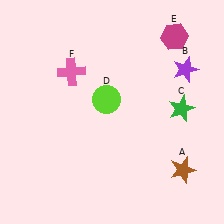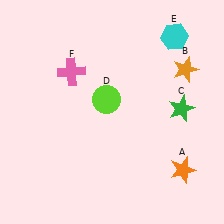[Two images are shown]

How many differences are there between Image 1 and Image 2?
There are 3 differences between the two images.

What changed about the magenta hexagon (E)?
In Image 1, E is magenta. In Image 2, it changed to cyan.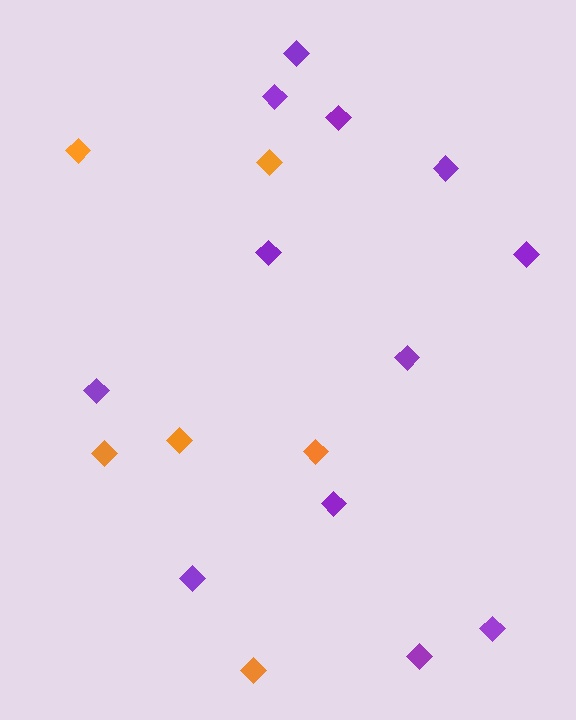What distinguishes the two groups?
There are 2 groups: one group of orange diamonds (6) and one group of purple diamonds (12).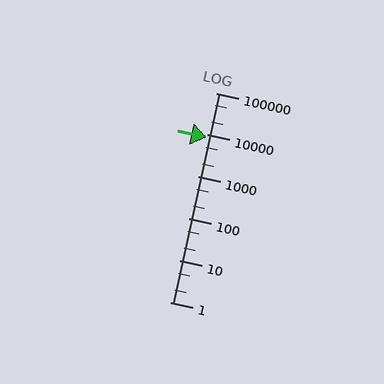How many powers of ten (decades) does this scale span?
The scale spans 5 decades, from 1 to 100000.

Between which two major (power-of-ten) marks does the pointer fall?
The pointer is between 1000 and 10000.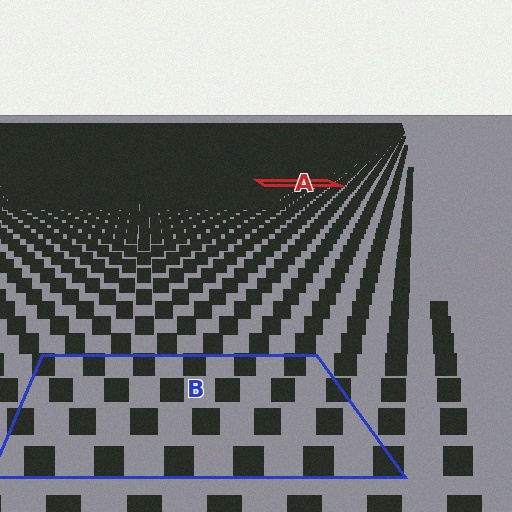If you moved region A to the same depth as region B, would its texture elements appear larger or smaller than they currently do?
They would appear larger. At a closer depth, the same texture elements are projected at a bigger on-screen size.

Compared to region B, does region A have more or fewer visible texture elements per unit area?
Region A has more texture elements per unit area — they are packed more densely because it is farther away.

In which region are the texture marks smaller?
The texture marks are smaller in region A, because it is farther away.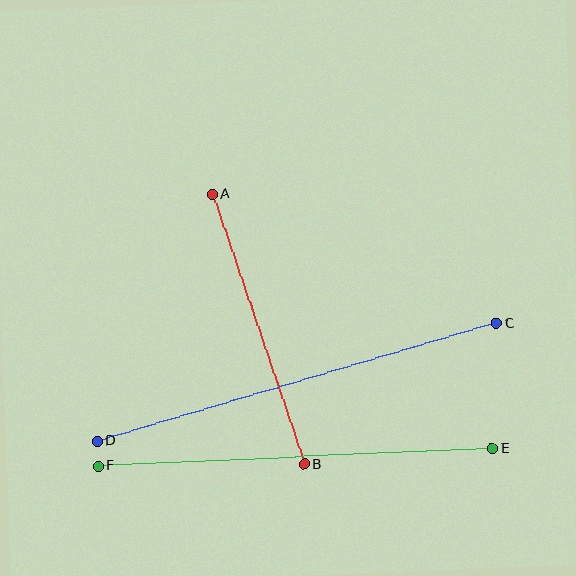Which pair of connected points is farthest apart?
Points C and D are farthest apart.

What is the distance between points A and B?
The distance is approximately 286 pixels.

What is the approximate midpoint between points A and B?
The midpoint is at approximately (258, 329) pixels.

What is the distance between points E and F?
The distance is approximately 395 pixels.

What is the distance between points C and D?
The distance is approximately 416 pixels.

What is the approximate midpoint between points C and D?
The midpoint is at approximately (297, 382) pixels.